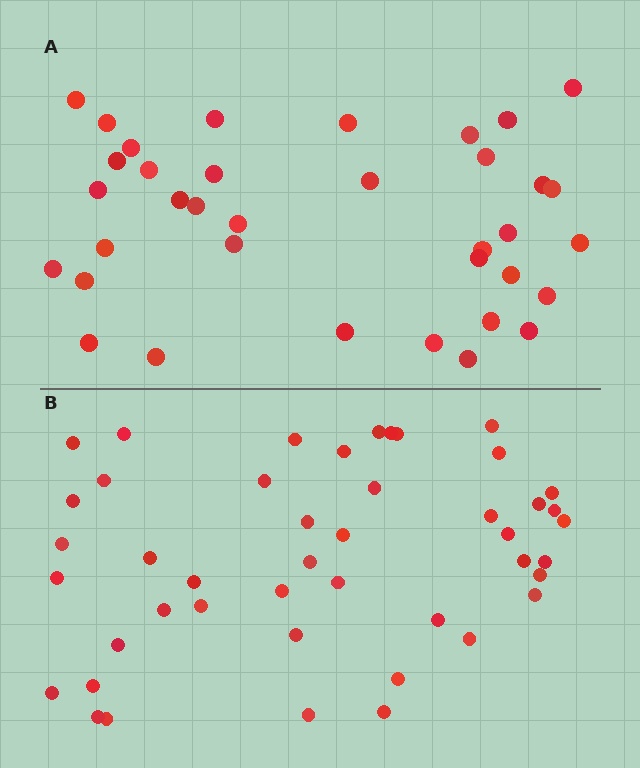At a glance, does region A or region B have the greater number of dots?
Region B (the bottom region) has more dots.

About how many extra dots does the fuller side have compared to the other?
Region B has roughly 8 or so more dots than region A.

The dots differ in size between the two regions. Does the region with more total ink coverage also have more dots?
No. Region A has more total ink coverage because its dots are larger, but region B actually contains more individual dots. Total area can be misleading — the number of items is what matters here.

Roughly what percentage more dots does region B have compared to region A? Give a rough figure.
About 25% more.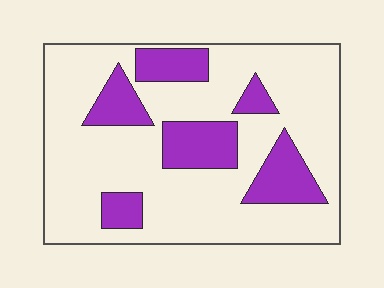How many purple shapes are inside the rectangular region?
6.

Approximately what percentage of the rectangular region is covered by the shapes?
Approximately 25%.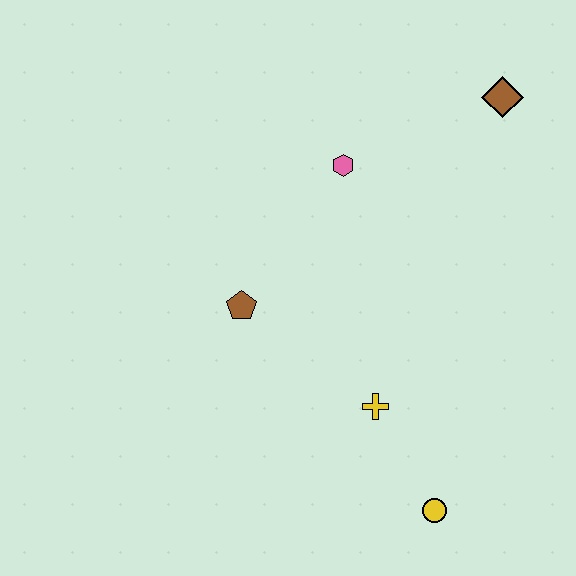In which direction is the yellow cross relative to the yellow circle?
The yellow cross is above the yellow circle.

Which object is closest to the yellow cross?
The yellow circle is closest to the yellow cross.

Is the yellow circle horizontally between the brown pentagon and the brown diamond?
Yes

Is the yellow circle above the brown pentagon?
No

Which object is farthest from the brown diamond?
The yellow circle is farthest from the brown diamond.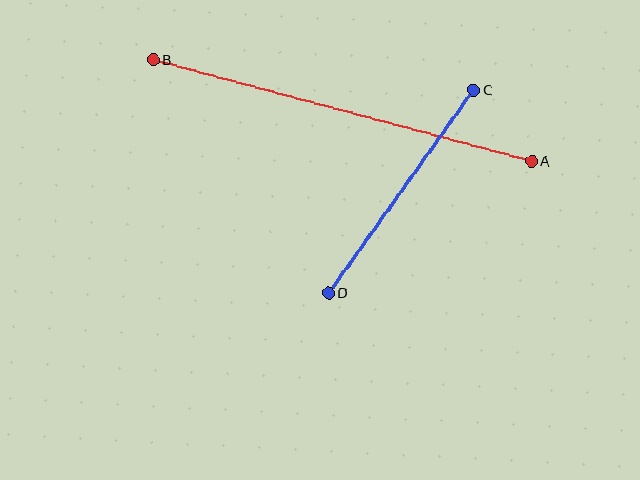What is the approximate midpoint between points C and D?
The midpoint is at approximately (401, 191) pixels.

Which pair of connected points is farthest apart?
Points A and B are farthest apart.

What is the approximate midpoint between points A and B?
The midpoint is at approximately (342, 110) pixels.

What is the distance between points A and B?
The distance is approximately 392 pixels.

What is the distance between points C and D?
The distance is approximately 249 pixels.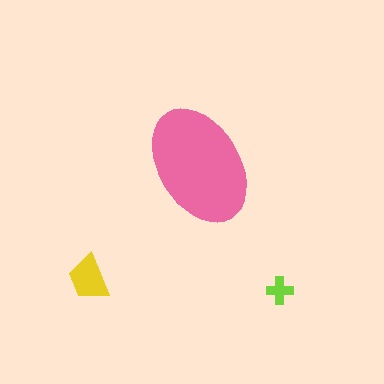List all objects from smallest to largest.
The lime cross, the yellow trapezoid, the pink ellipse.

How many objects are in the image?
There are 3 objects in the image.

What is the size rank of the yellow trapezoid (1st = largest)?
2nd.